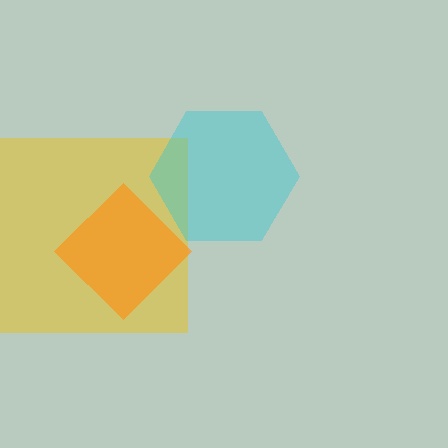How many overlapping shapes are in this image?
There are 3 overlapping shapes in the image.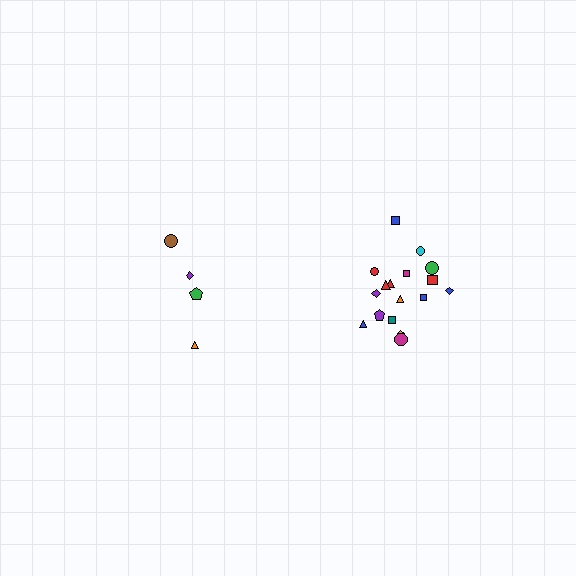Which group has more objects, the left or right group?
The right group.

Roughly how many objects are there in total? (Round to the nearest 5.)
Roughly 20 objects in total.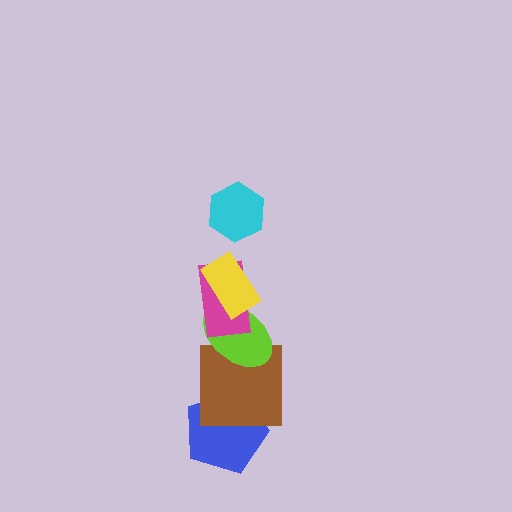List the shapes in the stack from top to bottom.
From top to bottom: the cyan hexagon, the yellow rectangle, the magenta rectangle, the lime ellipse, the brown square, the blue pentagon.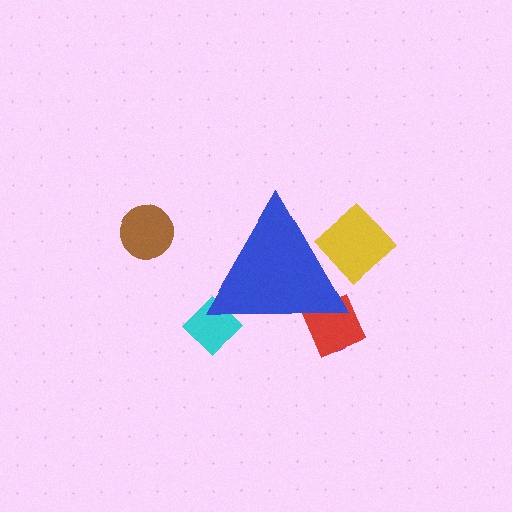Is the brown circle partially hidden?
No, the brown circle is fully visible.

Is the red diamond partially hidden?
Yes, the red diamond is partially hidden behind the blue triangle.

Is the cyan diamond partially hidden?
Yes, the cyan diamond is partially hidden behind the blue triangle.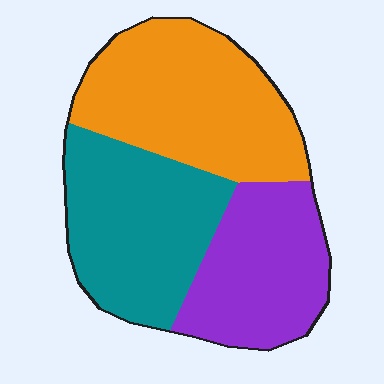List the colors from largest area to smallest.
From largest to smallest: orange, teal, purple.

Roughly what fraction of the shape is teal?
Teal takes up between a quarter and a half of the shape.